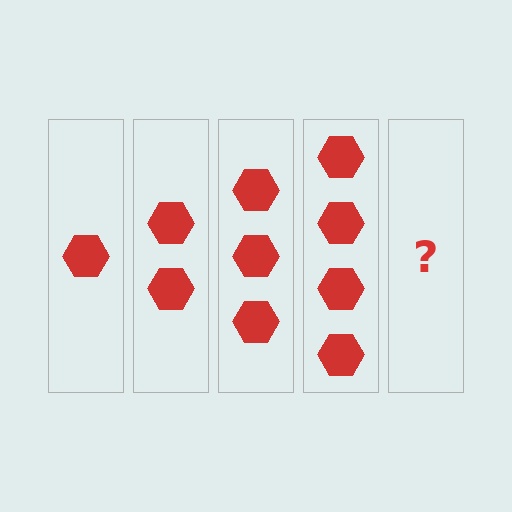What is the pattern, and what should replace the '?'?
The pattern is that each step adds one more hexagon. The '?' should be 5 hexagons.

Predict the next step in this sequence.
The next step is 5 hexagons.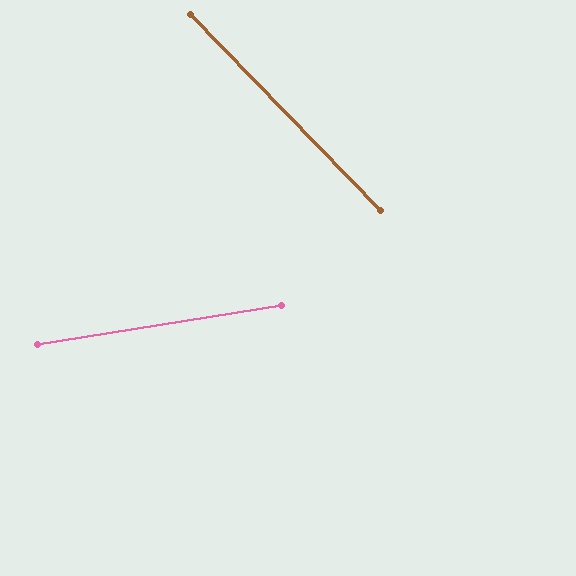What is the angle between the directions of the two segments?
Approximately 55 degrees.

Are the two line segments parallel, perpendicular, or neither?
Neither parallel nor perpendicular — they differ by about 55°.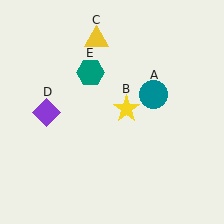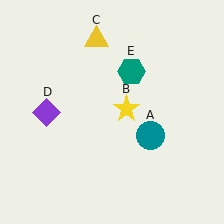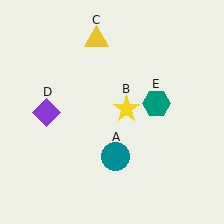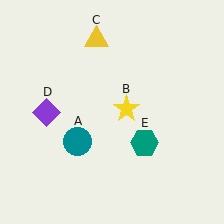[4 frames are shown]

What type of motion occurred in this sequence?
The teal circle (object A), teal hexagon (object E) rotated clockwise around the center of the scene.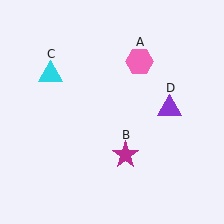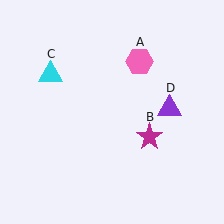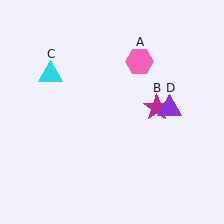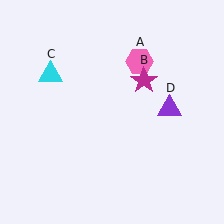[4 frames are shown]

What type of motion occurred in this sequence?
The magenta star (object B) rotated counterclockwise around the center of the scene.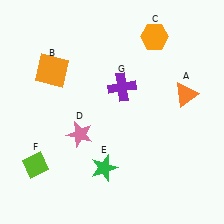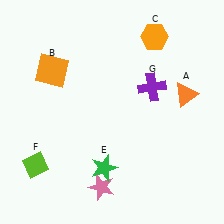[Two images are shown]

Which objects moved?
The objects that moved are: the pink star (D), the purple cross (G).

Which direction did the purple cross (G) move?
The purple cross (G) moved right.